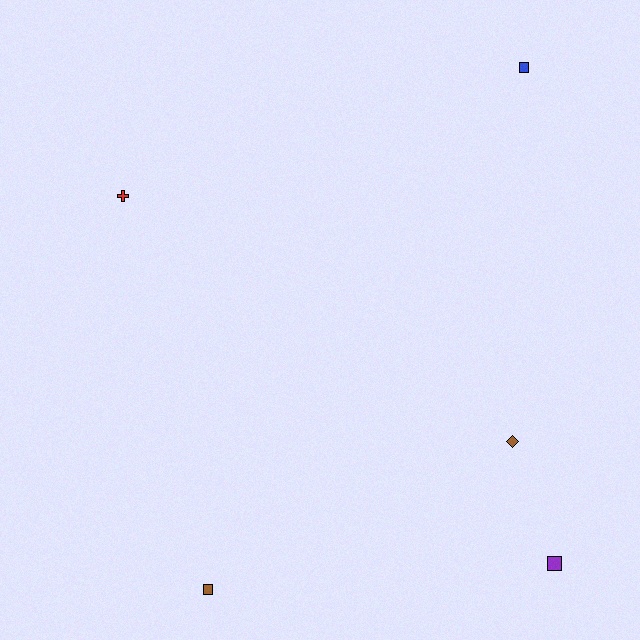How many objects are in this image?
There are 5 objects.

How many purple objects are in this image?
There is 1 purple object.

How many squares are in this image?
There are 3 squares.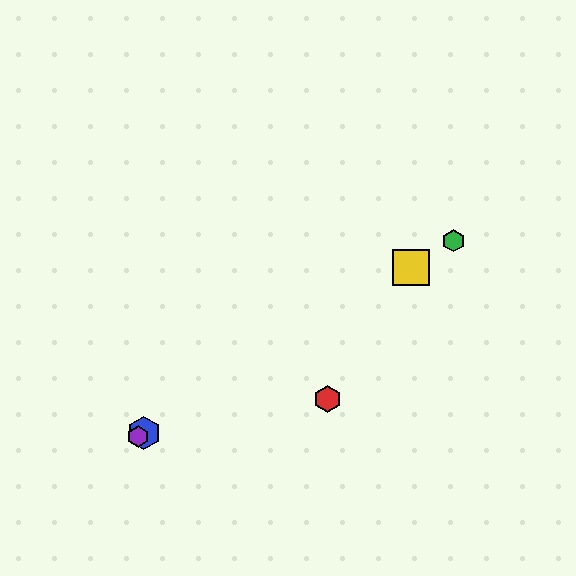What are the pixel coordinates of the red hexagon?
The red hexagon is at (327, 399).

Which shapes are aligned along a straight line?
The blue hexagon, the green hexagon, the yellow square, the purple hexagon are aligned along a straight line.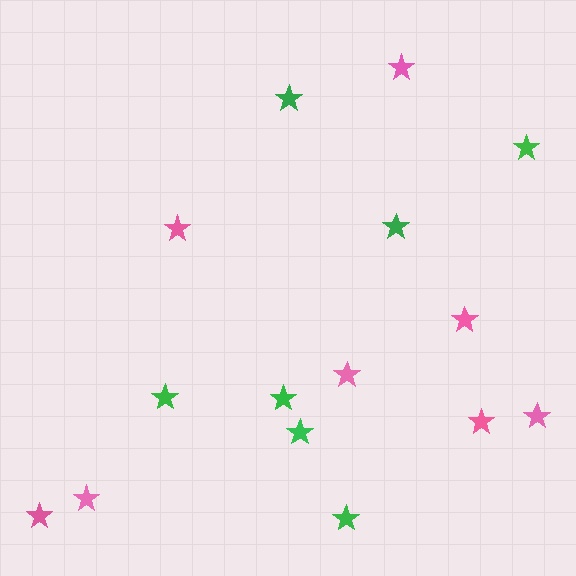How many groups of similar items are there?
There are 2 groups: one group of pink stars (8) and one group of green stars (7).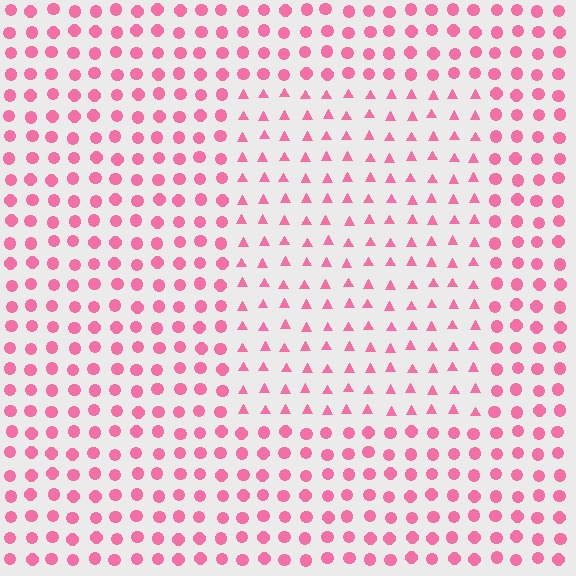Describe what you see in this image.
The image is filled with small pink elements arranged in a uniform grid. A rectangle-shaped region contains triangles, while the surrounding area contains circles. The boundary is defined purely by the change in element shape.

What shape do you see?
I see a rectangle.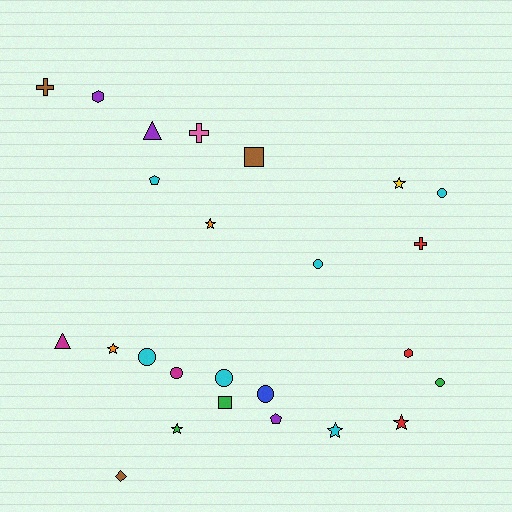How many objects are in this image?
There are 25 objects.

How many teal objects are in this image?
There are no teal objects.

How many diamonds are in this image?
There is 1 diamond.